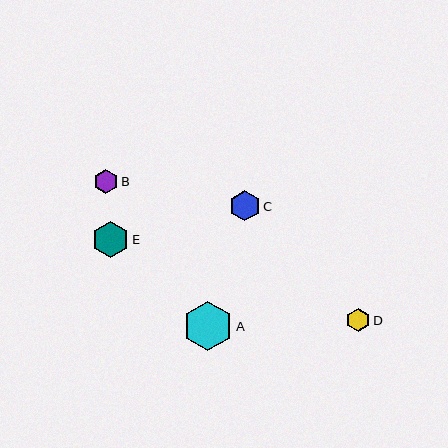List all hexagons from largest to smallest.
From largest to smallest: A, E, C, B, D.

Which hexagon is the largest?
Hexagon A is the largest with a size of approximately 49 pixels.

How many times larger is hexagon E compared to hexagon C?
Hexagon E is approximately 1.2 times the size of hexagon C.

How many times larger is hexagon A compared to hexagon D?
Hexagon A is approximately 2.1 times the size of hexagon D.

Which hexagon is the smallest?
Hexagon D is the smallest with a size of approximately 24 pixels.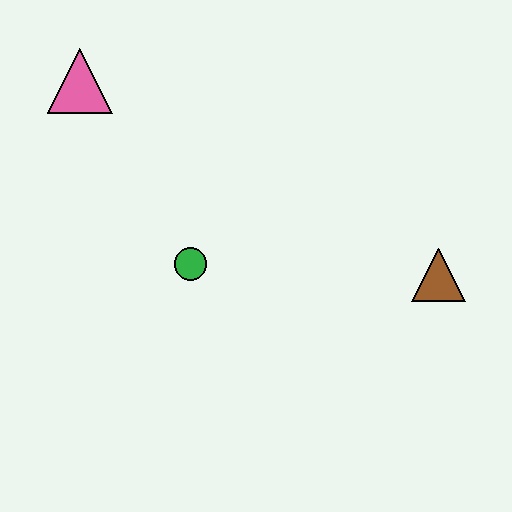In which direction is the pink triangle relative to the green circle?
The pink triangle is above the green circle.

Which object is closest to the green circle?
The pink triangle is closest to the green circle.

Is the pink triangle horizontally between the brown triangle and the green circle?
No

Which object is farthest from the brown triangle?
The pink triangle is farthest from the brown triangle.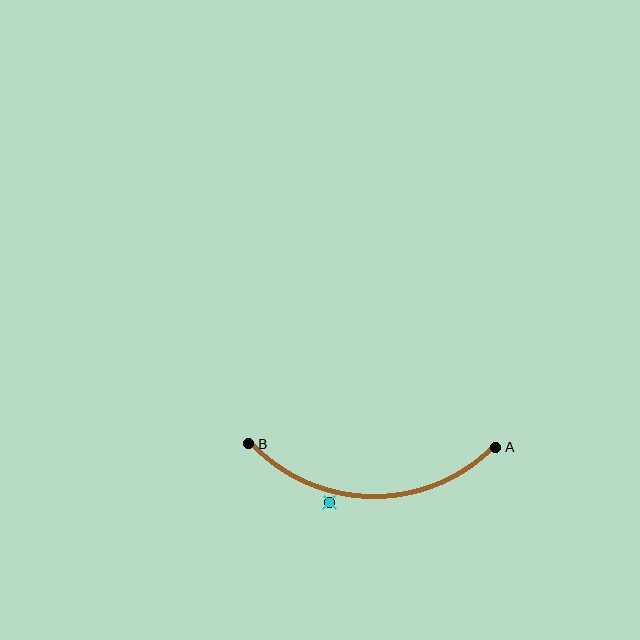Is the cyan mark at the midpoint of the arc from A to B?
No — the cyan mark does not lie on the arc at all. It sits slightly outside the curve.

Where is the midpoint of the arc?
The arc midpoint is the point on the curve farthest from the straight line joining A and B. It sits below that line.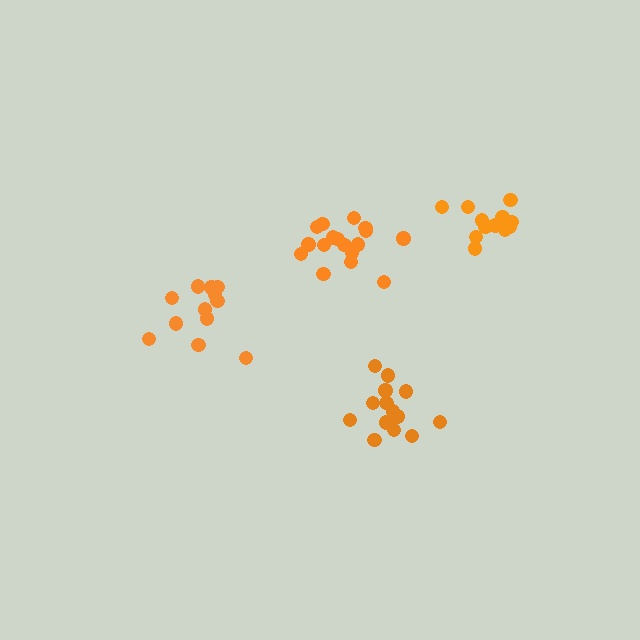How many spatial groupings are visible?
There are 4 spatial groupings.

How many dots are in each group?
Group 1: 14 dots, Group 2: 12 dots, Group 3: 12 dots, Group 4: 18 dots (56 total).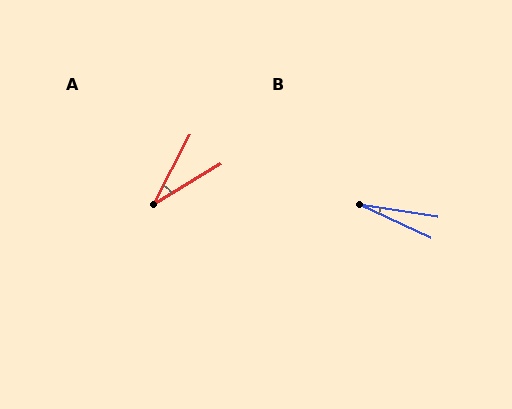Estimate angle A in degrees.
Approximately 31 degrees.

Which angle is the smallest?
B, at approximately 16 degrees.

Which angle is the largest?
A, at approximately 31 degrees.